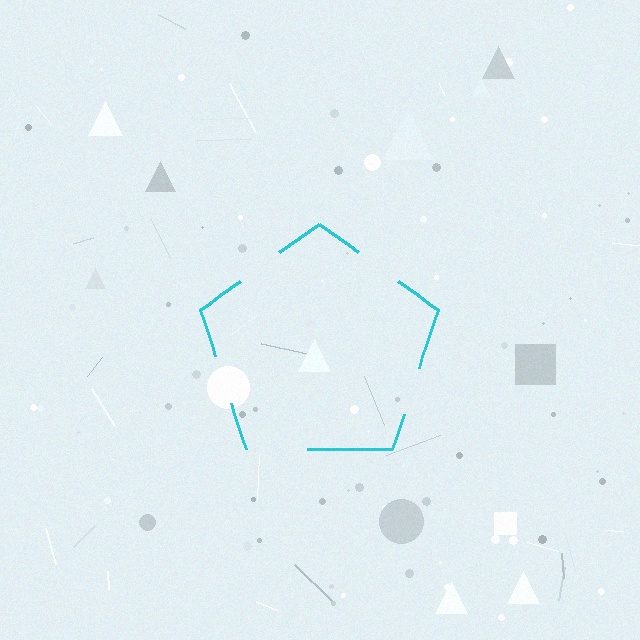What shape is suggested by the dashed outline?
The dashed outline suggests a pentagon.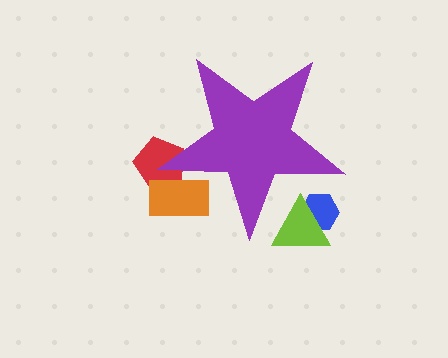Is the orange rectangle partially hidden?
Yes, the orange rectangle is partially hidden behind the purple star.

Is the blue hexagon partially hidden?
Yes, the blue hexagon is partially hidden behind the purple star.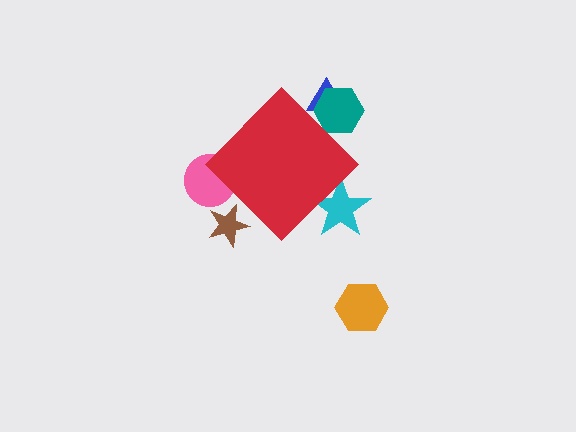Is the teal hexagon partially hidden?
Yes, the teal hexagon is partially hidden behind the red diamond.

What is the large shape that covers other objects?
A red diamond.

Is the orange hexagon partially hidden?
No, the orange hexagon is fully visible.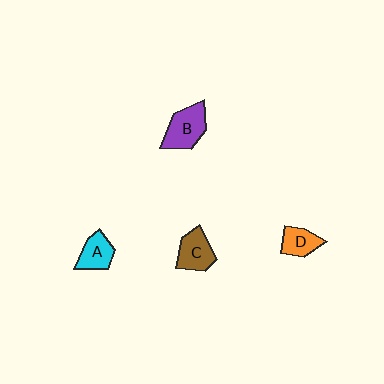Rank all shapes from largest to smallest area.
From largest to smallest: B (purple), C (brown), A (cyan), D (orange).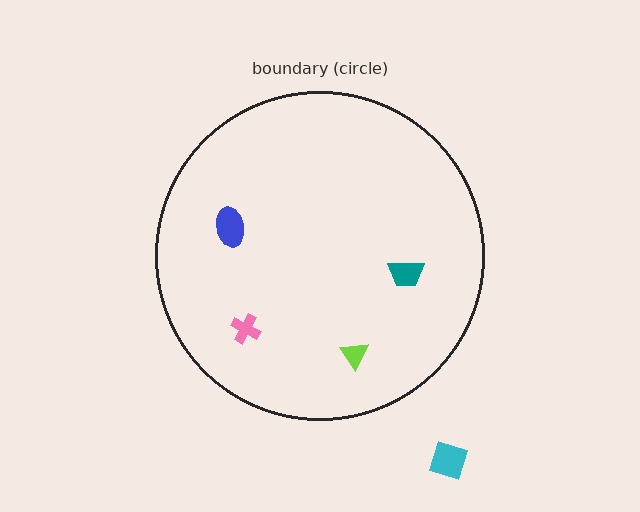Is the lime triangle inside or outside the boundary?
Inside.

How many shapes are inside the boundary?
4 inside, 1 outside.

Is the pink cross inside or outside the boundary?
Inside.